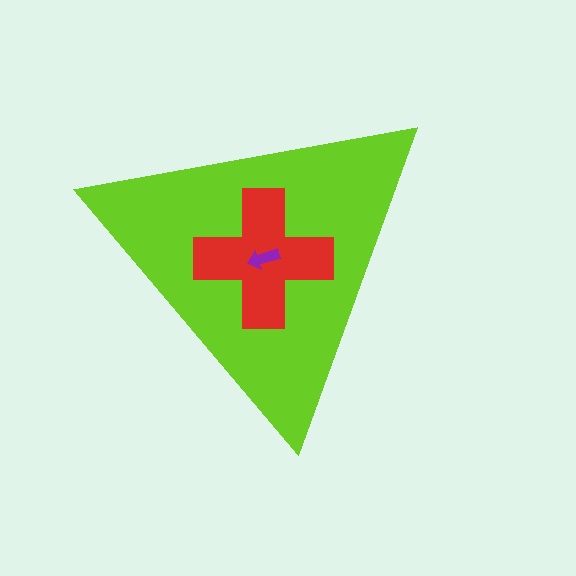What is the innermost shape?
The purple arrow.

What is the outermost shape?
The lime triangle.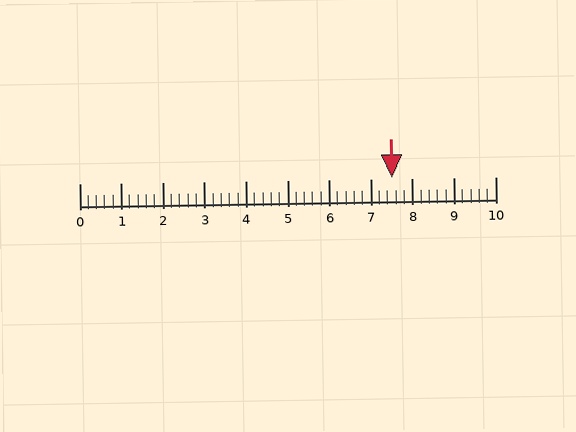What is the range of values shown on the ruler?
The ruler shows values from 0 to 10.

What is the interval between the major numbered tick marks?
The major tick marks are spaced 1 units apart.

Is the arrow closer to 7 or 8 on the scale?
The arrow is closer to 8.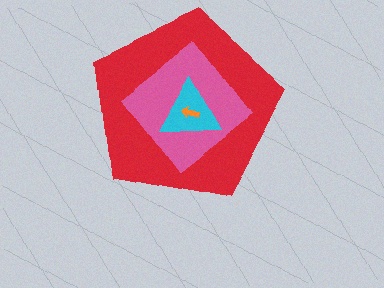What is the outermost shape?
The red pentagon.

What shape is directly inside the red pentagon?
The pink diamond.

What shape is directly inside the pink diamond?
The cyan triangle.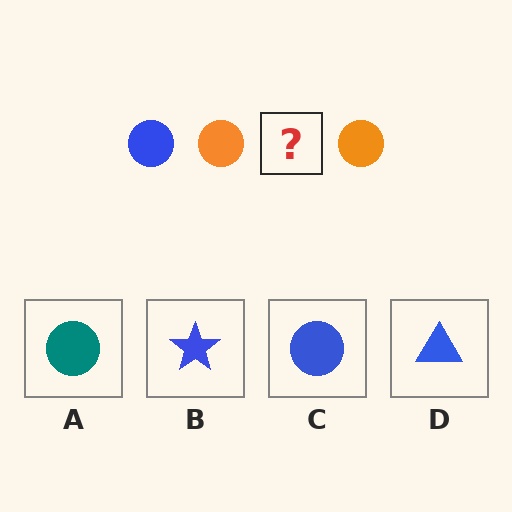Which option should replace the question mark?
Option C.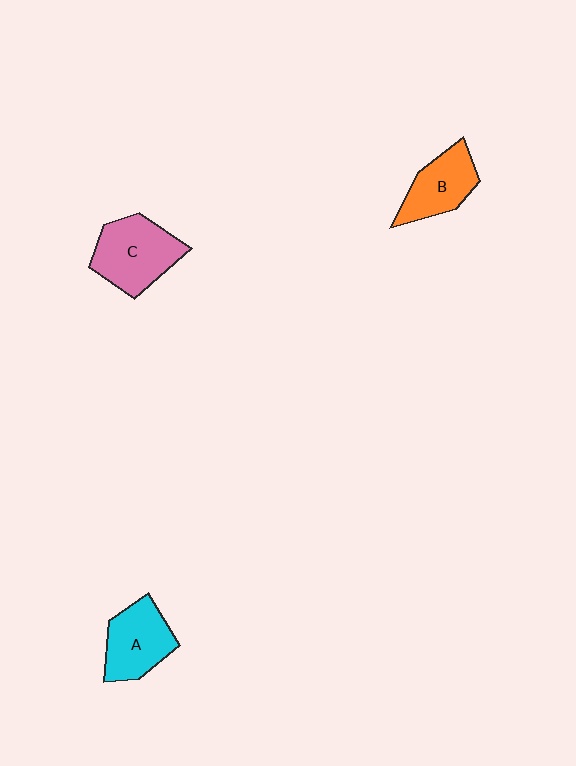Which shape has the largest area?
Shape C (pink).